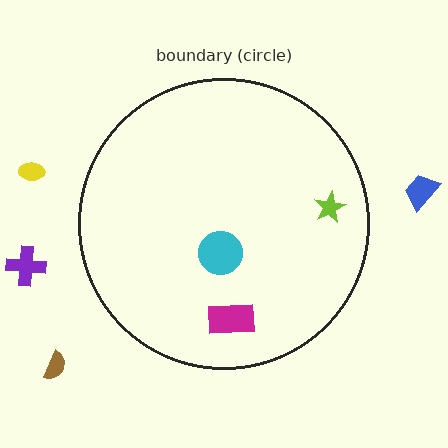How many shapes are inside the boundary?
3 inside, 4 outside.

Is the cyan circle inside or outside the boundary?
Inside.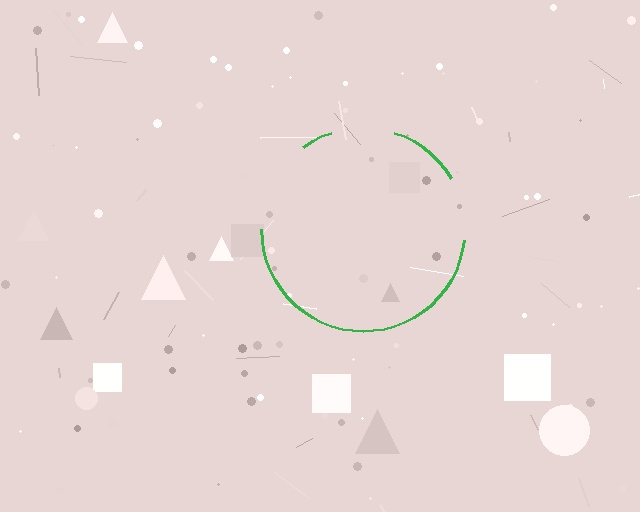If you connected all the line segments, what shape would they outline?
They would outline a circle.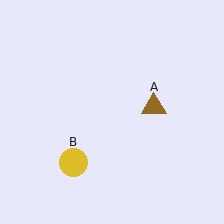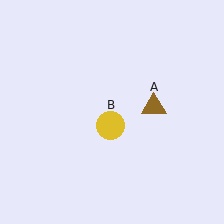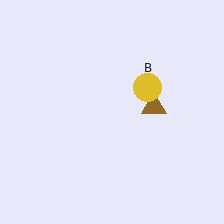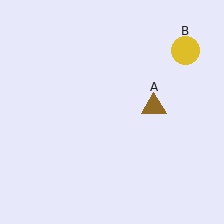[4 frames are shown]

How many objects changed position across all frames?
1 object changed position: yellow circle (object B).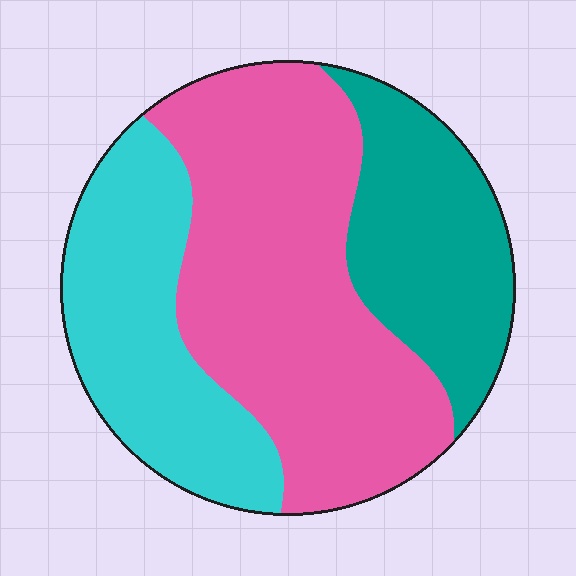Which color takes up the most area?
Pink, at roughly 50%.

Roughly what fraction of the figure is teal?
Teal takes up about one quarter (1/4) of the figure.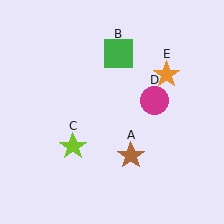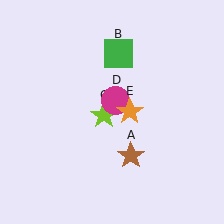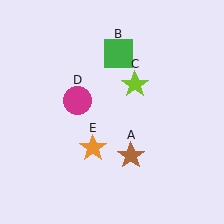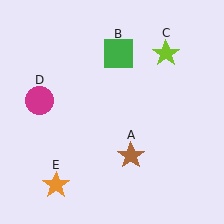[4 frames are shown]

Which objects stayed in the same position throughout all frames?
Brown star (object A) and green square (object B) remained stationary.